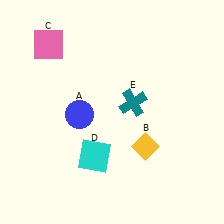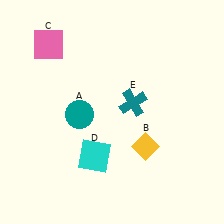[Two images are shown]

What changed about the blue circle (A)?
In Image 1, A is blue. In Image 2, it changed to teal.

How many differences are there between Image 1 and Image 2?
There is 1 difference between the two images.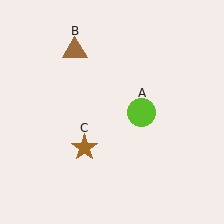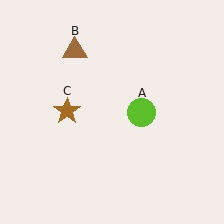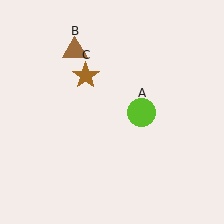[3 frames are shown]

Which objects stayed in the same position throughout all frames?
Lime circle (object A) and brown triangle (object B) remained stationary.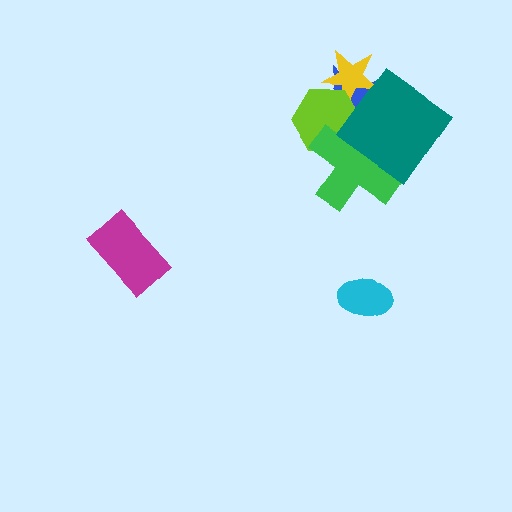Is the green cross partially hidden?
Yes, it is partially covered by another shape.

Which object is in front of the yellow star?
The lime hexagon is in front of the yellow star.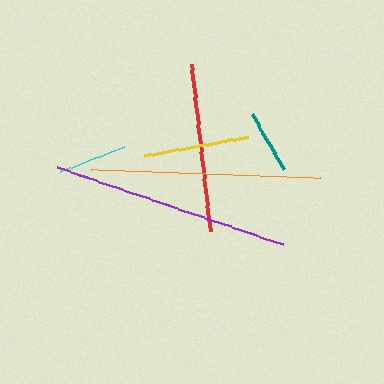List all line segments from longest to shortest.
From longest to shortest: purple, orange, red, yellow, cyan, teal.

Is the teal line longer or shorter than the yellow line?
The yellow line is longer than the teal line.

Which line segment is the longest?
The purple line is the longest at approximately 240 pixels.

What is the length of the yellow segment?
The yellow segment is approximately 106 pixels long.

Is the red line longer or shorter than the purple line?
The purple line is longer than the red line.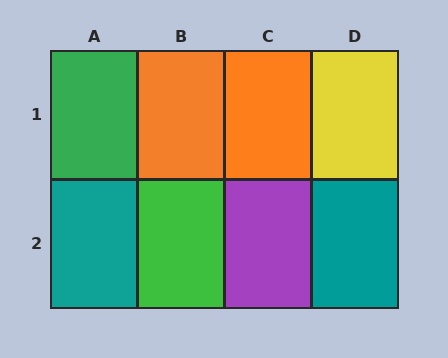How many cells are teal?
2 cells are teal.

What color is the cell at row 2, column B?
Green.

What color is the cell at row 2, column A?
Teal.